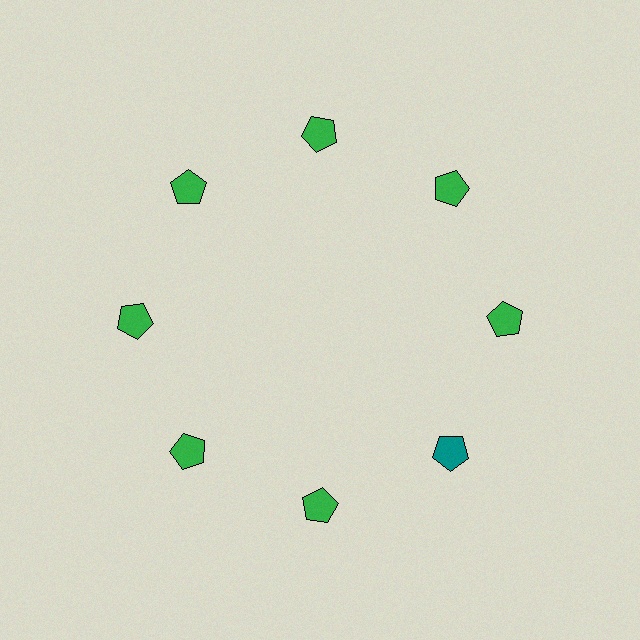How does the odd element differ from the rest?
It has a different color: teal instead of green.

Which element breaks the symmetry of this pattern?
The teal pentagon at roughly the 4 o'clock position breaks the symmetry. All other shapes are green pentagons.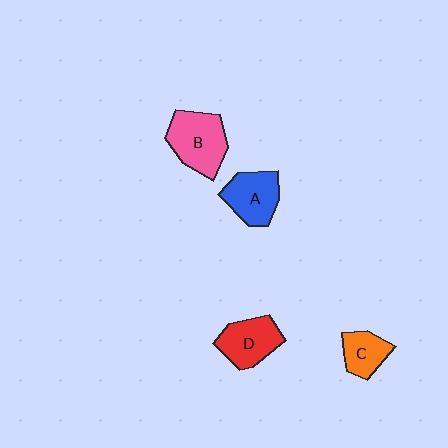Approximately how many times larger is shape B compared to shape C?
Approximately 1.7 times.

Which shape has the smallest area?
Shape C (orange).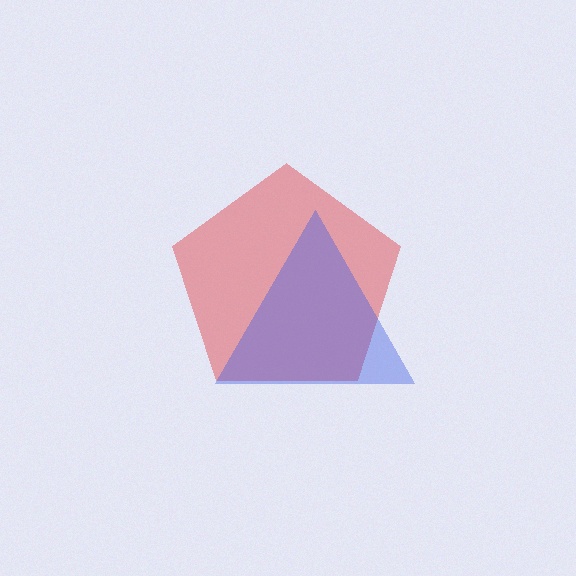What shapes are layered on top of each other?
The layered shapes are: a red pentagon, a blue triangle.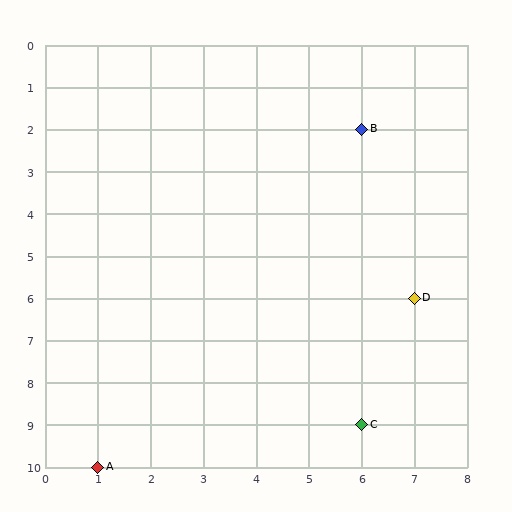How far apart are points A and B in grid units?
Points A and B are 5 columns and 8 rows apart (about 9.4 grid units diagonally).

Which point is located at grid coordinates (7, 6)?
Point D is at (7, 6).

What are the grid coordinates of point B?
Point B is at grid coordinates (6, 2).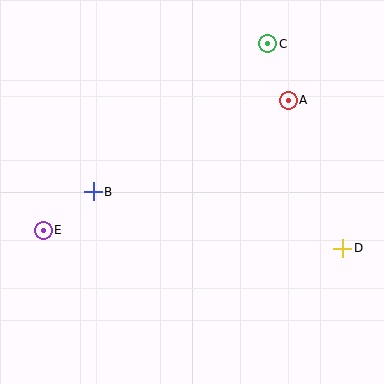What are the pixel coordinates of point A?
Point A is at (288, 100).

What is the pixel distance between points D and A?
The distance between D and A is 158 pixels.